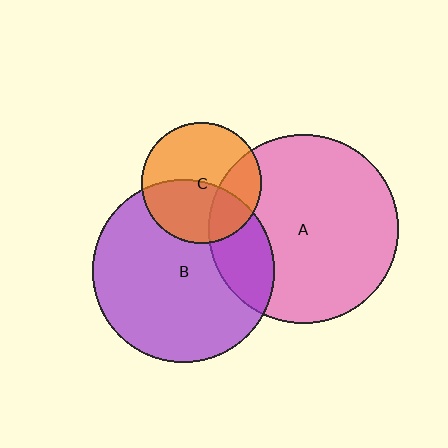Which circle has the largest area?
Circle A (pink).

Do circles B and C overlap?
Yes.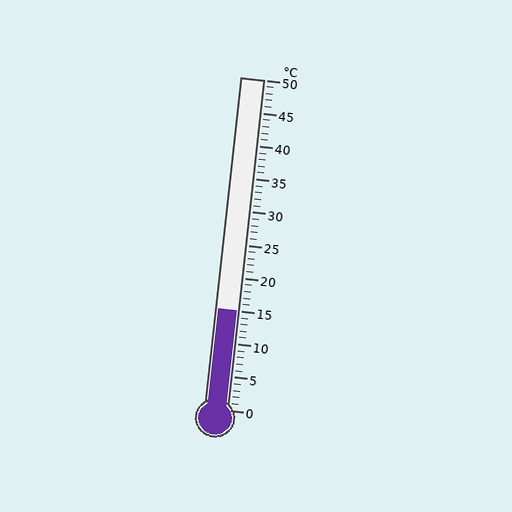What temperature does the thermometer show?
The thermometer shows approximately 15°C.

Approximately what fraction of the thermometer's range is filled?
The thermometer is filled to approximately 30% of its range.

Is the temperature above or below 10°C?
The temperature is above 10°C.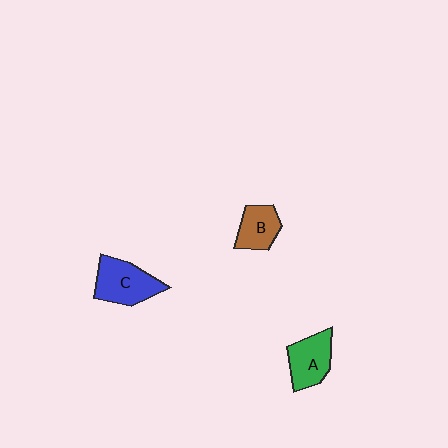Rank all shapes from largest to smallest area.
From largest to smallest: C (blue), A (green), B (brown).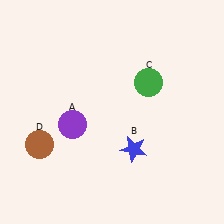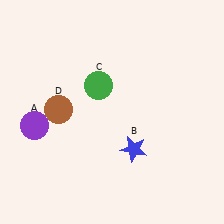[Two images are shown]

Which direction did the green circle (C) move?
The green circle (C) moved left.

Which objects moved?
The objects that moved are: the purple circle (A), the green circle (C), the brown circle (D).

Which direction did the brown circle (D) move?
The brown circle (D) moved up.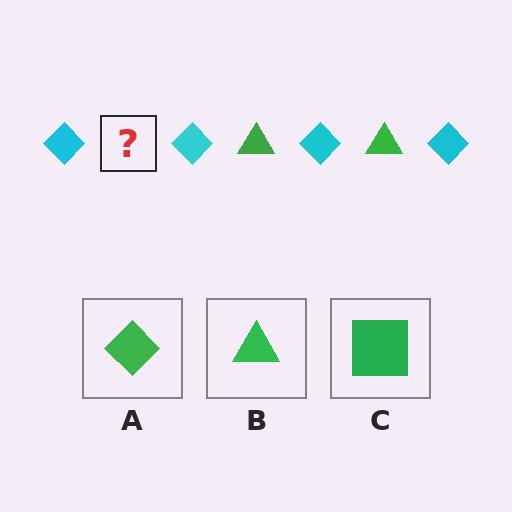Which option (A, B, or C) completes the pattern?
B.